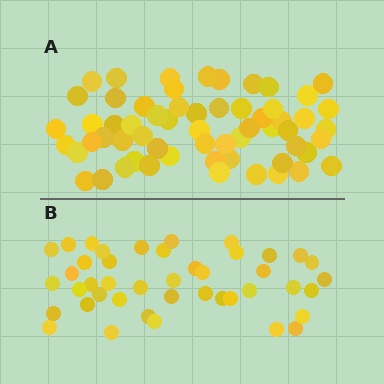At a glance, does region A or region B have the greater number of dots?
Region A (the top region) has more dots.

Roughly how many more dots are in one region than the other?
Region A has approximately 15 more dots than region B.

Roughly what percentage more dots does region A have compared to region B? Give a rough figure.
About 40% more.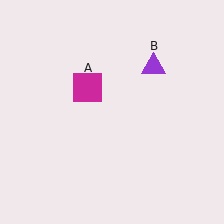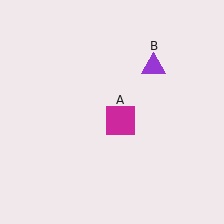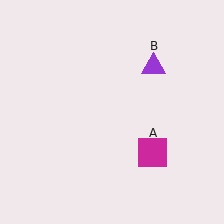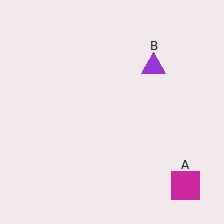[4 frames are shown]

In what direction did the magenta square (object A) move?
The magenta square (object A) moved down and to the right.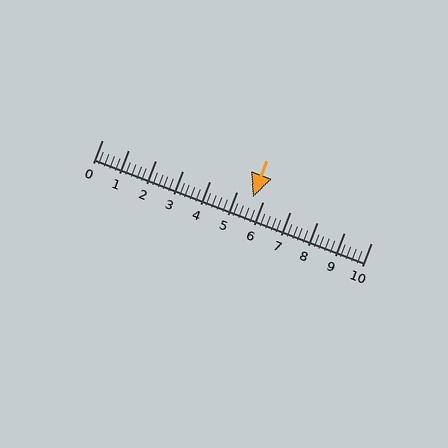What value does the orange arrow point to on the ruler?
The orange arrow points to approximately 5.6.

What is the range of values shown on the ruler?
The ruler shows values from 0 to 10.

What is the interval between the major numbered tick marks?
The major tick marks are spaced 1 units apart.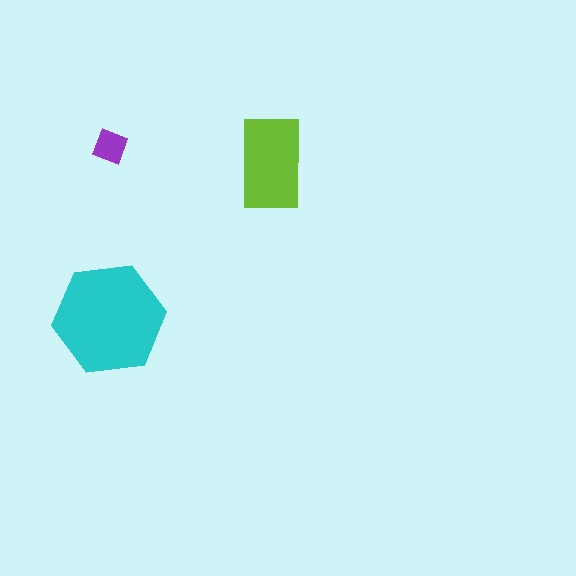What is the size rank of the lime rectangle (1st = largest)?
2nd.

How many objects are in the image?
There are 3 objects in the image.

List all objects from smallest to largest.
The purple diamond, the lime rectangle, the cyan hexagon.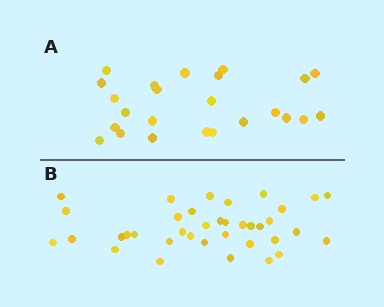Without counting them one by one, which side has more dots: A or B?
Region B (the bottom region) has more dots.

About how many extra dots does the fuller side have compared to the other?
Region B has approximately 15 more dots than region A.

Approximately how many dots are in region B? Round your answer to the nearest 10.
About 40 dots. (The exact count is 37, which rounds to 40.)